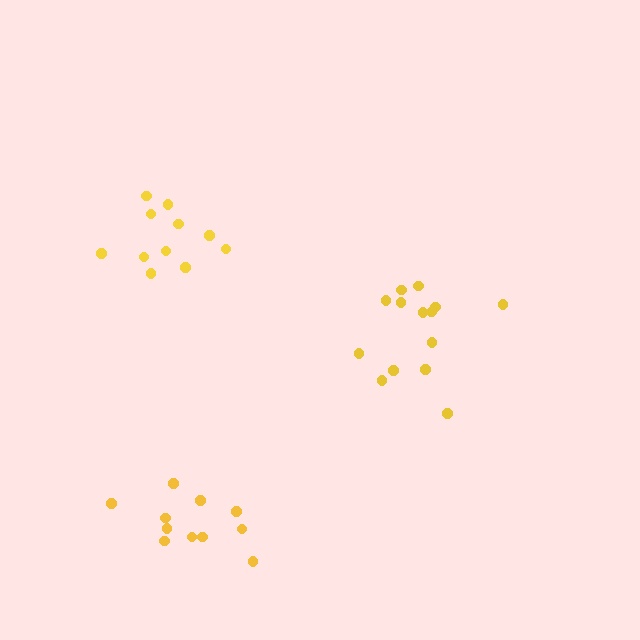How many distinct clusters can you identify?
There are 3 distinct clusters.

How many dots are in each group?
Group 1: 14 dots, Group 2: 11 dots, Group 3: 11 dots (36 total).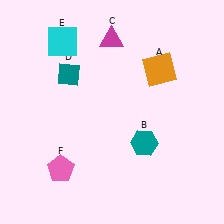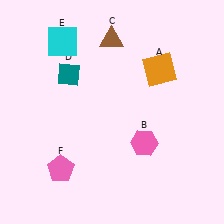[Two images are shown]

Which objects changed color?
B changed from teal to pink. C changed from magenta to brown.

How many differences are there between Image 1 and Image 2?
There are 2 differences between the two images.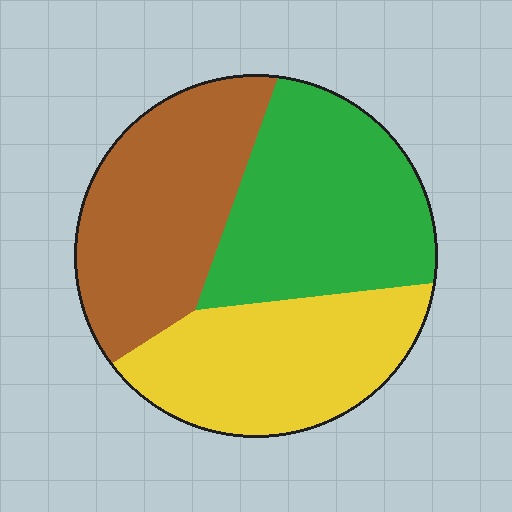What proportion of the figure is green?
Green takes up about three eighths (3/8) of the figure.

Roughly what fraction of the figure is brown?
Brown takes up between a quarter and a half of the figure.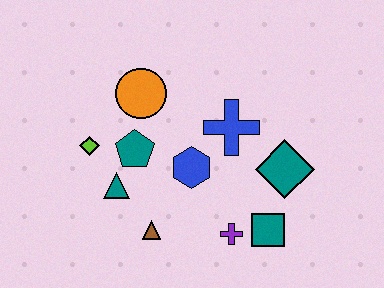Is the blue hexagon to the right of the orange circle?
Yes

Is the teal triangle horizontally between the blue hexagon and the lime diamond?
Yes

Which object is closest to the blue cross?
The blue hexagon is closest to the blue cross.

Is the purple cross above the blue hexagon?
No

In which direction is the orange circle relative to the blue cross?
The orange circle is to the left of the blue cross.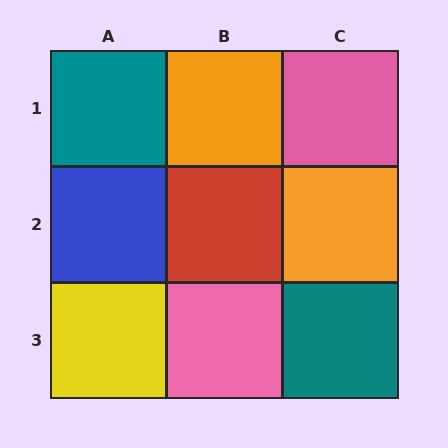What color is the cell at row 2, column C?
Orange.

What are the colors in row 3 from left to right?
Yellow, pink, teal.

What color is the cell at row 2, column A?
Blue.